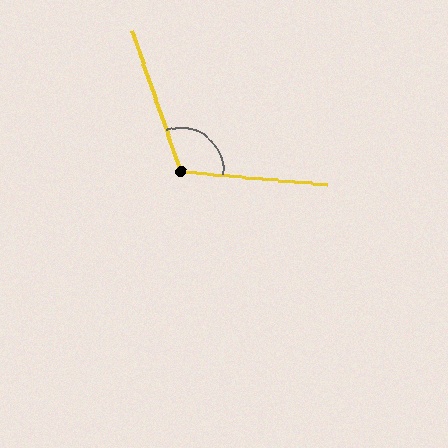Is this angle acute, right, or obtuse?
It is obtuse.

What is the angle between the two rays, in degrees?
Approximately 114 degrees.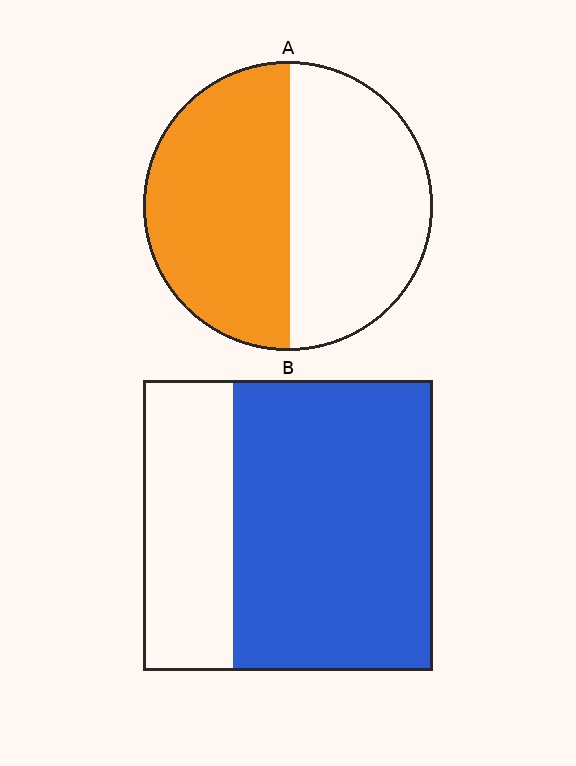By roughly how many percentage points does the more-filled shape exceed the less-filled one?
By roughly 20 percentage points (B over A).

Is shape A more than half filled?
Roughly half.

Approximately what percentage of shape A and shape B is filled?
A is approximately 50% and B is approximately 70%.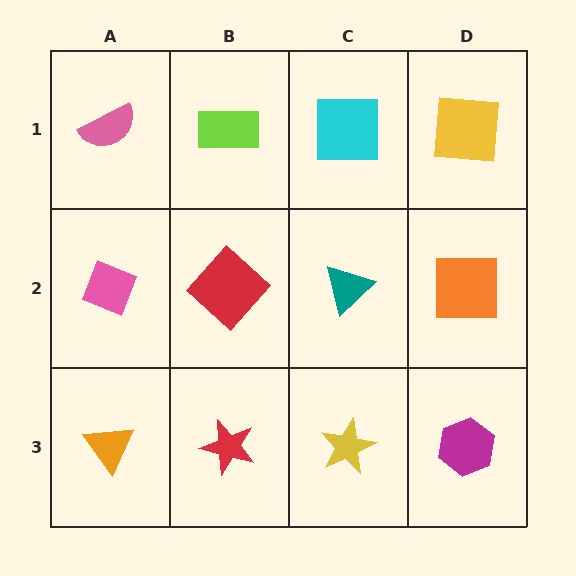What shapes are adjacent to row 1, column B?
A red diamond (row 2, column B), a pink semicircle (row 1, column A), a cyan square (row 1, column C).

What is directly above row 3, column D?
An orange square.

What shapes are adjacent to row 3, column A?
A pink diamond (row 2, column A), a red star (row 3, column B).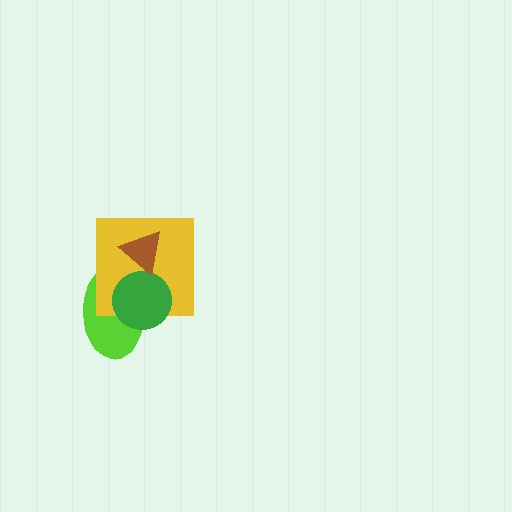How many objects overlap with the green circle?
3 objects overlap with the green circle.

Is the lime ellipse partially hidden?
Yes, it is partially covered by another shape.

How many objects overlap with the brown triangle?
2 objects overlap with the brown triangle.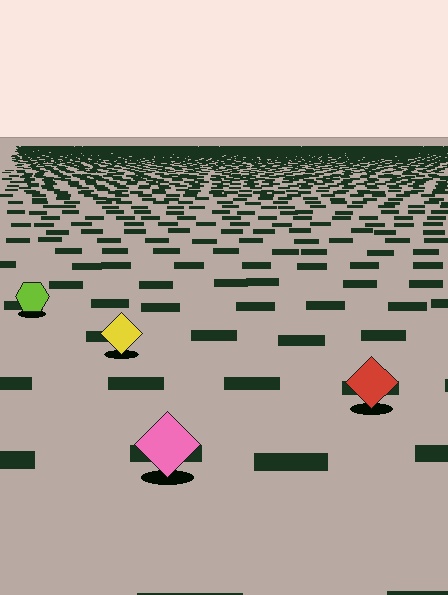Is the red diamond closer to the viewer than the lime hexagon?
Yes. The red diamond is closer — you can tell from the texture gradient: the ground texture is coarser near it.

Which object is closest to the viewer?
The pink diamond is closest. The texture marks near it are larger and more spread out.